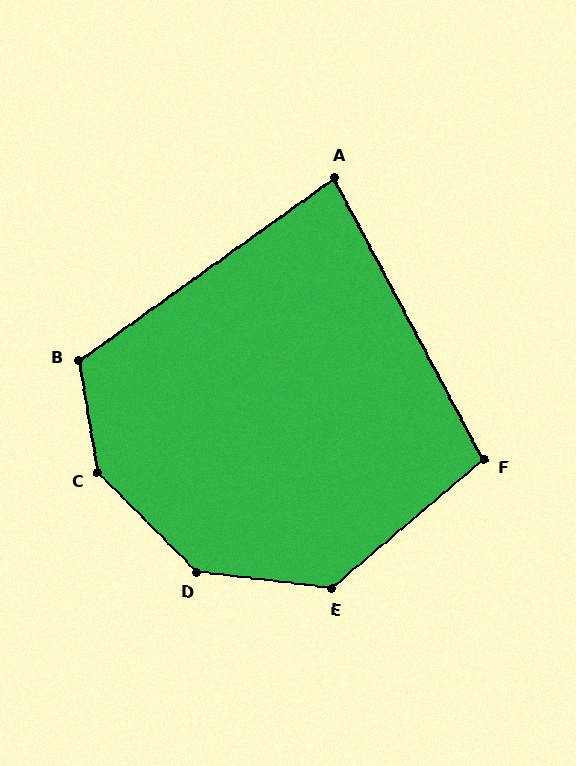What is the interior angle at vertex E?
Approximately 133 degrees (obtuse).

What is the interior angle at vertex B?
Approximately 116 degrees (obtuse).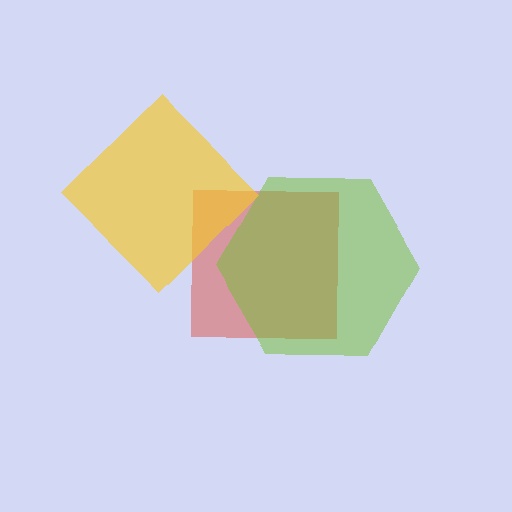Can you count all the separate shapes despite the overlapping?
Yes, there are 3 separate shapes.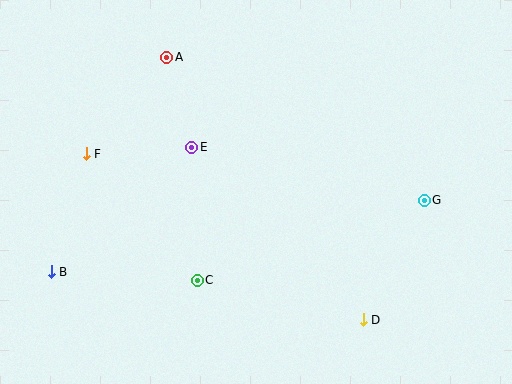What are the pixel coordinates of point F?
Point F is at (86, 154).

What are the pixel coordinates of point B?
Point B is at (51, 272).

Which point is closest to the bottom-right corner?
Point D is closest to the bottom-right corner.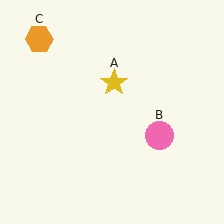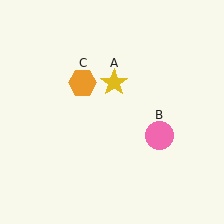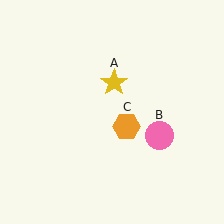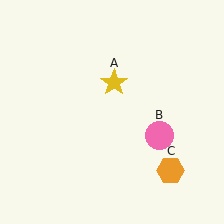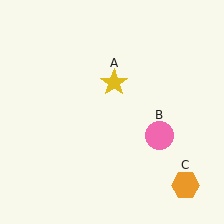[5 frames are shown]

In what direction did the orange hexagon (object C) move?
The orange hexagon (object C) moved down and to the right.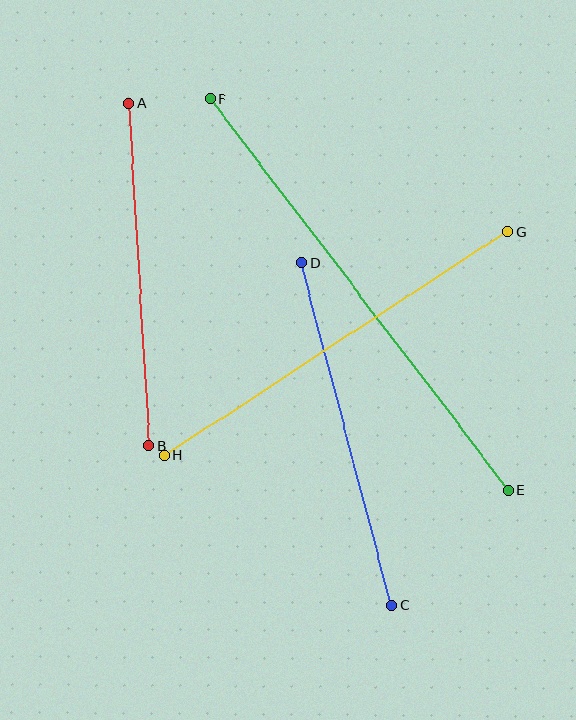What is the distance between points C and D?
The distance is approximately 354 pixels.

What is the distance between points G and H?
The distance is approximately 410 pixels.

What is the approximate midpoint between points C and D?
The midpoint is at approximately (347, 434) pixels.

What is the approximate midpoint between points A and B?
The midpoint is at approximately (139, 275) pixels.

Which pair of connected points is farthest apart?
Points E and F are farthest apart.